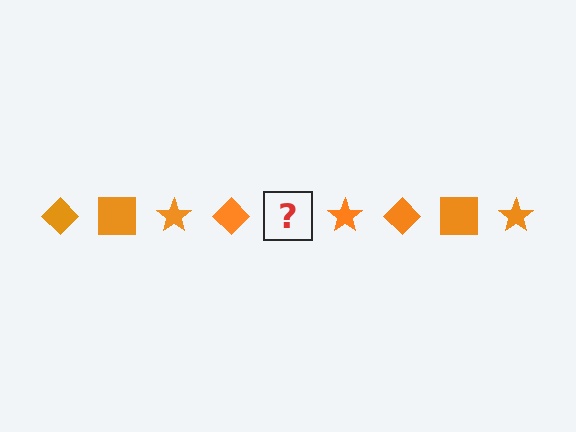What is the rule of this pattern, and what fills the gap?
The rule is that the pattern cycles through diamond, square, star shapes in orange. The gap should be filled with an orange square.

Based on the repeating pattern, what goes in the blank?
The blank should be an orange square.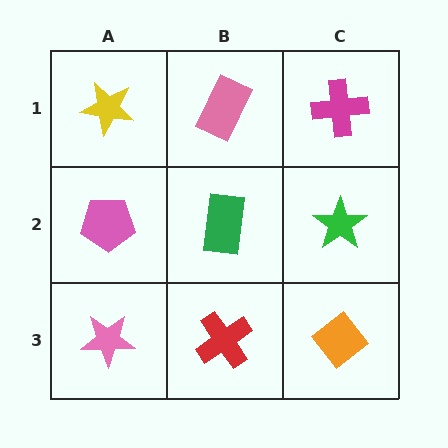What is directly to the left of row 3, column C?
A red cross.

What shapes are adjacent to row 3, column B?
A green rectangle (row 2, column B), a pink star (row 3, column A), an orange diamond (row 3, column C).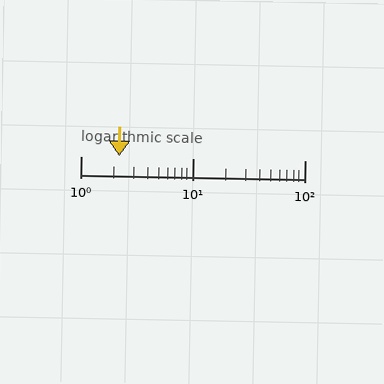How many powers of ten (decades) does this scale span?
The scale spans 2 decades, from 1 to 100.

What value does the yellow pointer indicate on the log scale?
The pointer indicates approximately 2.2.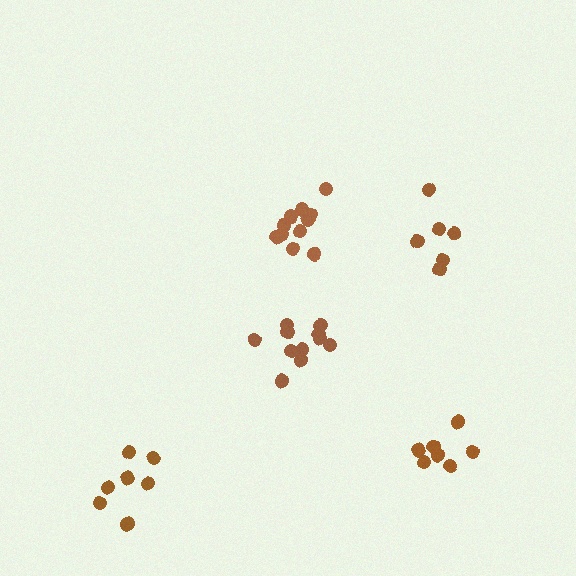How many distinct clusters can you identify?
There are 5 distinct clusters.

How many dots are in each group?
Group 1: 11 dots, Group 2: 6 dots, Group 3: 12 dots, Group 4: 7 dots, Group 5: 7 dots (43 total).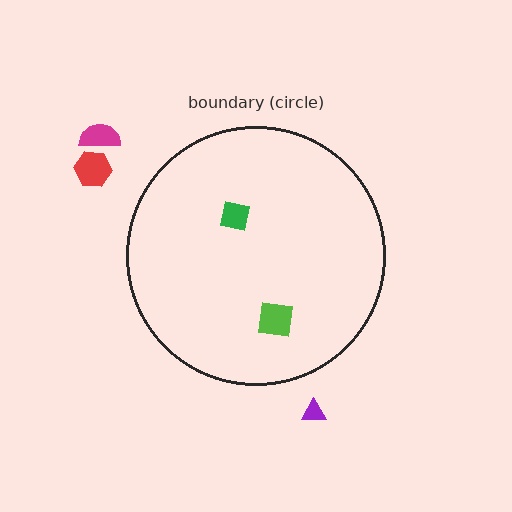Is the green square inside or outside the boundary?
Inside.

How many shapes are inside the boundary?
2 inside, 3 outside.